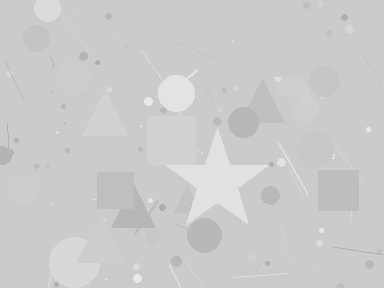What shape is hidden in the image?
A star is hidden in the image.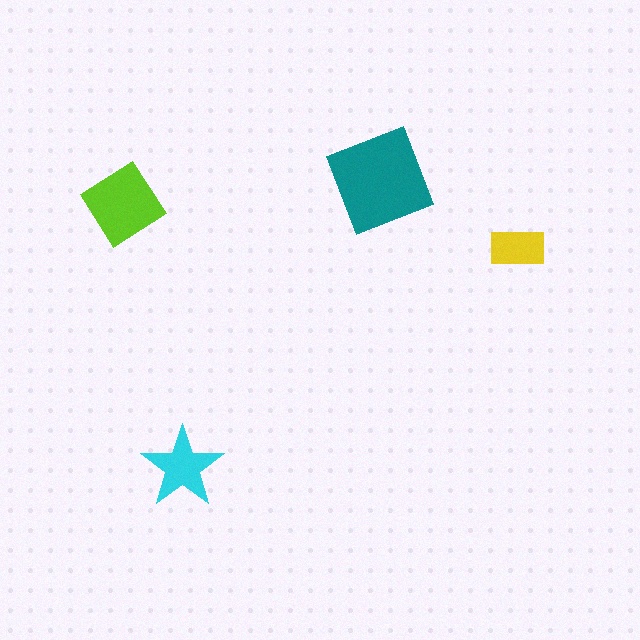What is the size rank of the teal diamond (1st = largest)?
1st.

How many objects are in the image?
There are 4 objects in the image.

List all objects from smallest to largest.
The yellow rectangle, the cyan star, the lime diamond, the teal diamond.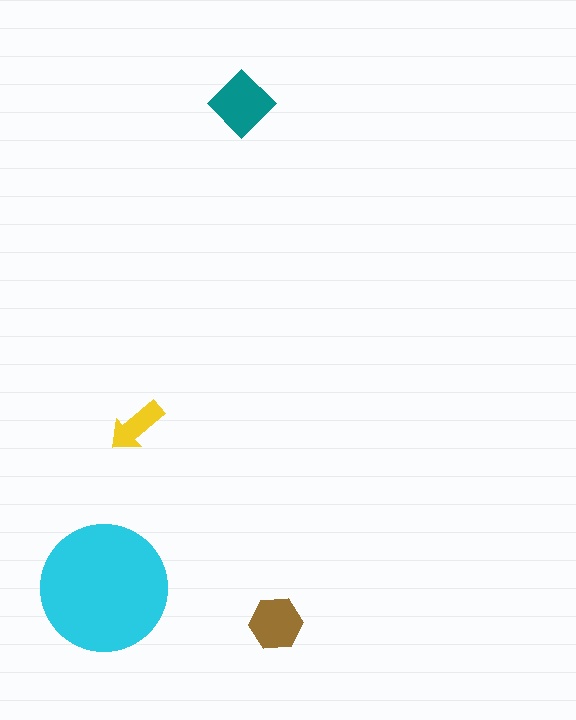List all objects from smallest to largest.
The yellow arrow, the brown hexagon, the teal diamond, the cyan circle.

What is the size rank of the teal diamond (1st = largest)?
2nd.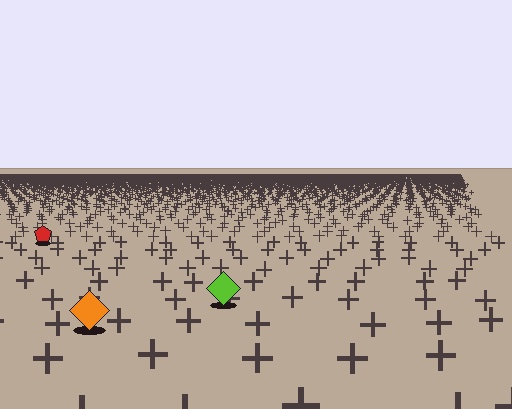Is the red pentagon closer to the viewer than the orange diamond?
No. The orange diamond is closer — you can tell from the texture gradient: the ground texture is coarser near it.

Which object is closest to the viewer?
The orange diamond is closest. The texture marks near it are larger and more spread out.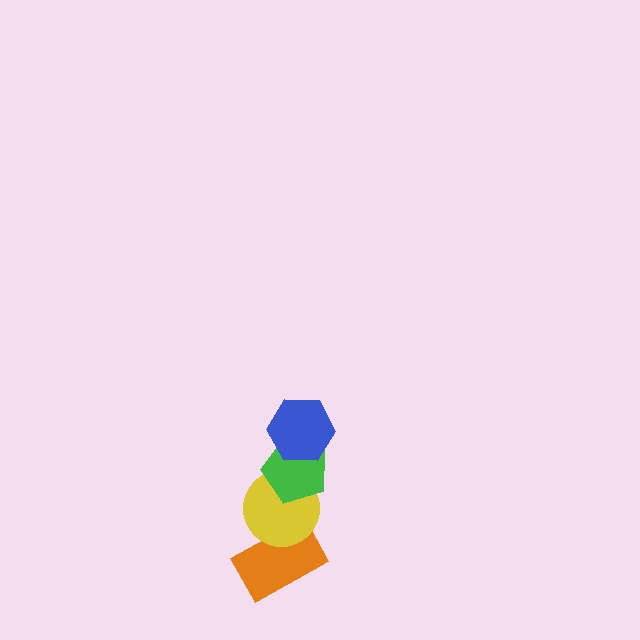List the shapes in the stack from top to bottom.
From top to bottom: the blue hexagon, the green pentagon, the yellow circle, the orange rectangle.